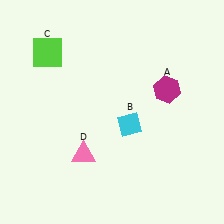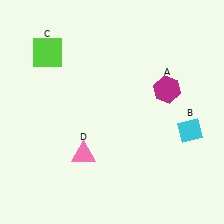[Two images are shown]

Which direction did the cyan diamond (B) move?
The cyan diamond (B) moved right.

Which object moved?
The cyan diamond (B) moved right.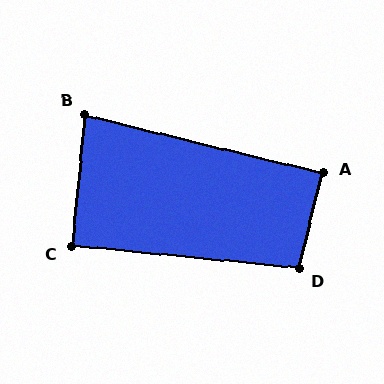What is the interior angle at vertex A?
Approximately 90 degrees (approximately right).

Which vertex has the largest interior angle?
D, at approximately 98 degrees.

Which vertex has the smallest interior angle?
B, at approximately 82 degrees.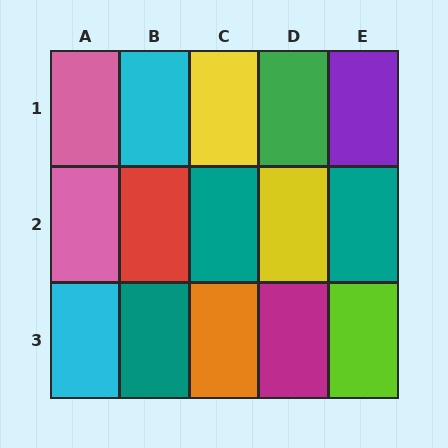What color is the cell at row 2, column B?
Red.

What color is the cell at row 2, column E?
Teal.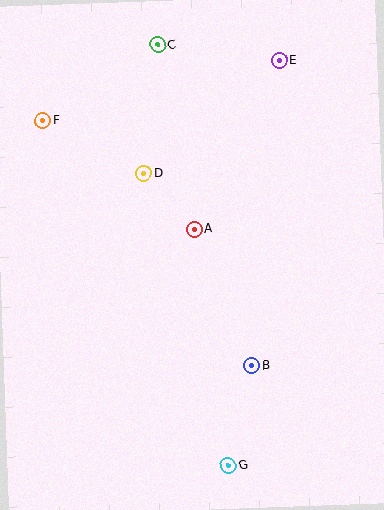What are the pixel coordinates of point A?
Point A is at (194, 229).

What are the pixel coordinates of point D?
Point D is at (144, 173).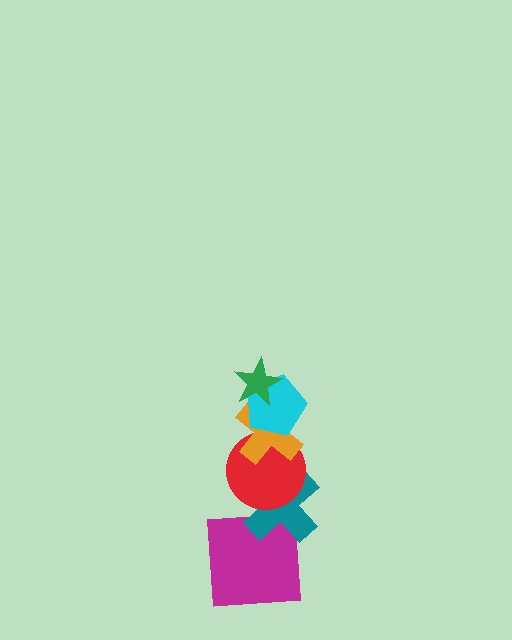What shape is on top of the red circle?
The orange cross is on top of the red circle.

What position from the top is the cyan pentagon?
The cyan pentagon is 2nd from the top.